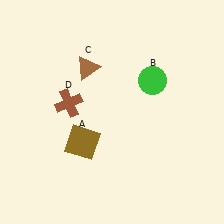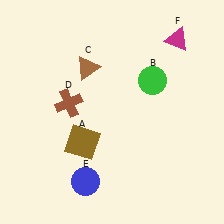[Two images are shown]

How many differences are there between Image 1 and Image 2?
There are 2 differences between the two images.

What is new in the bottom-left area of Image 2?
A blue circle (E) was added in the bottom-left area of Image 2.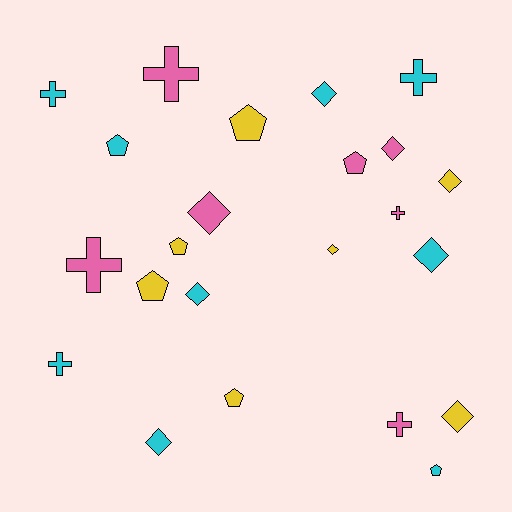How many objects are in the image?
There are 23 objects.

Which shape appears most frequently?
Diamond, with 9 objects.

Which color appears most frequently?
Cyan, with 9 objects.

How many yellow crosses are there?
There are no yellow crosses.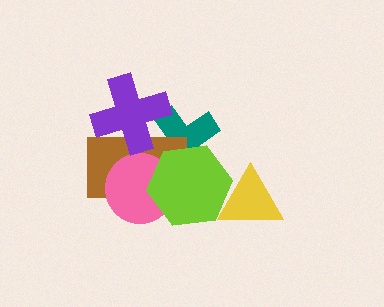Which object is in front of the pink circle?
The lime hexagon is in front of the pink circle.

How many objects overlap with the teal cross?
4 objects overlap with the teal cross.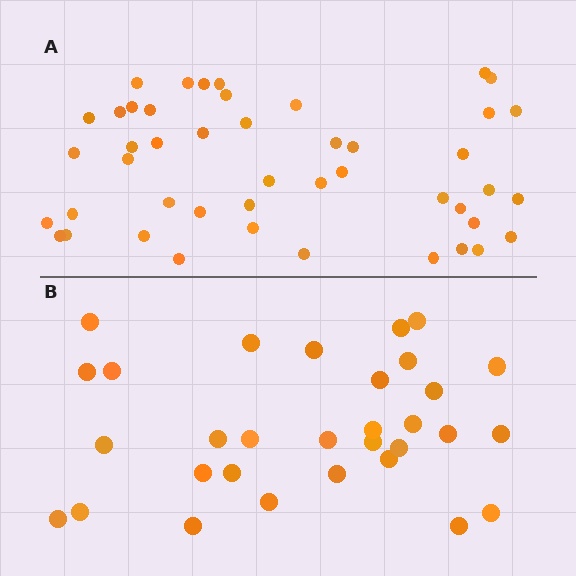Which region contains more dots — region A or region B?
Region A (the top region) has more dots.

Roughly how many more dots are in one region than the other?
Region A has approximately 15 more dots than region B.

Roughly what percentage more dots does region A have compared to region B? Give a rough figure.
About 50% more.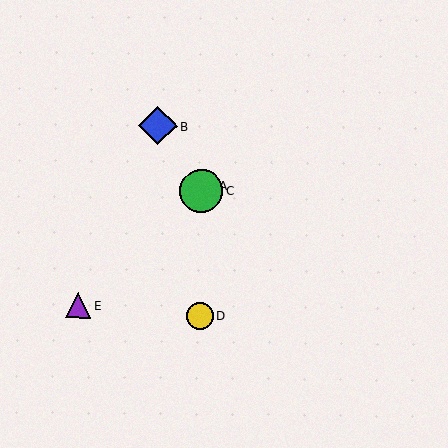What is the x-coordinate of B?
Object B is at x≈158.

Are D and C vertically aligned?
Yes, both are at x≈200.